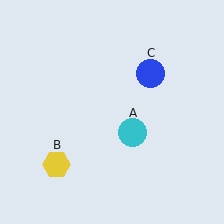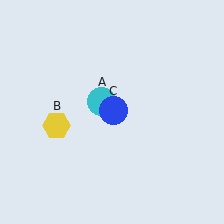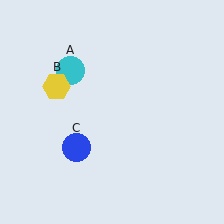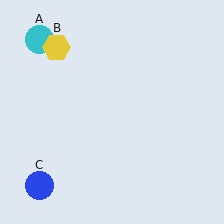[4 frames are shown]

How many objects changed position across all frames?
3 objects changed position: cyan circle (object A), yellow hexagon (object B), blue circle (object C).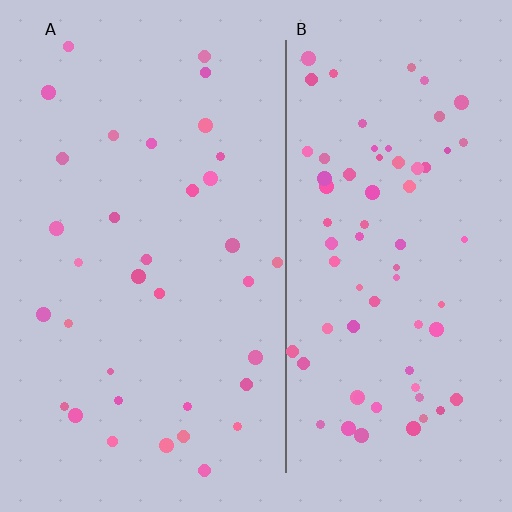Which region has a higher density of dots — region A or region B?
B (the right).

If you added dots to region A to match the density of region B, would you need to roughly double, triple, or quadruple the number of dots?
Approximately double.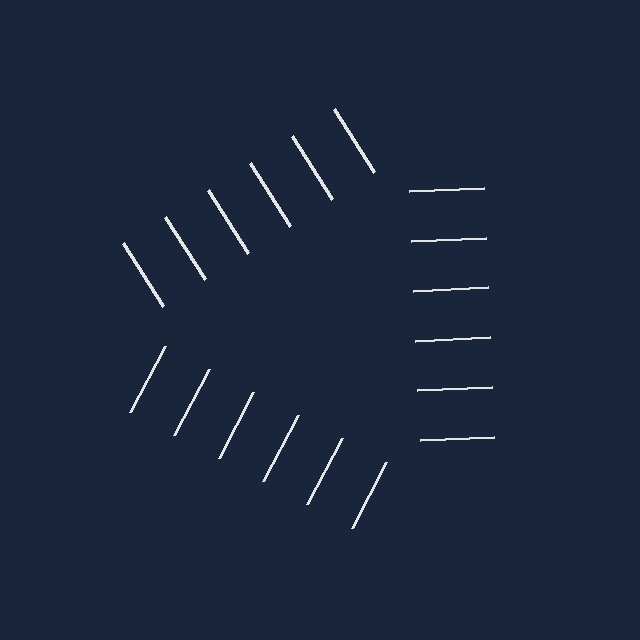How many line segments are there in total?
18 — 6 along each of the 3 edges.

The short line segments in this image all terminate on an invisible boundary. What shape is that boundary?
An illusory triangle — the line segments terminate on its edges but no continuous stroke is drawn.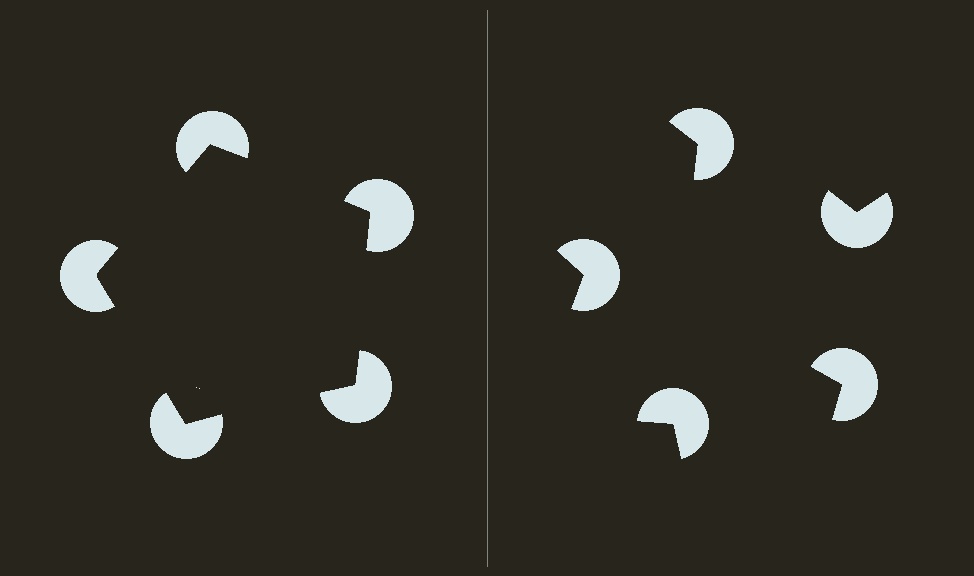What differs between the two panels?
The pac-man discs are positioned identically on both sides; only the wedge orientations differ. On the left they align to a pentagon; on the right they are misaligned.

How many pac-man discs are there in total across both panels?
10 — 5 on each side.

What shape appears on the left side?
An illusory pentagon.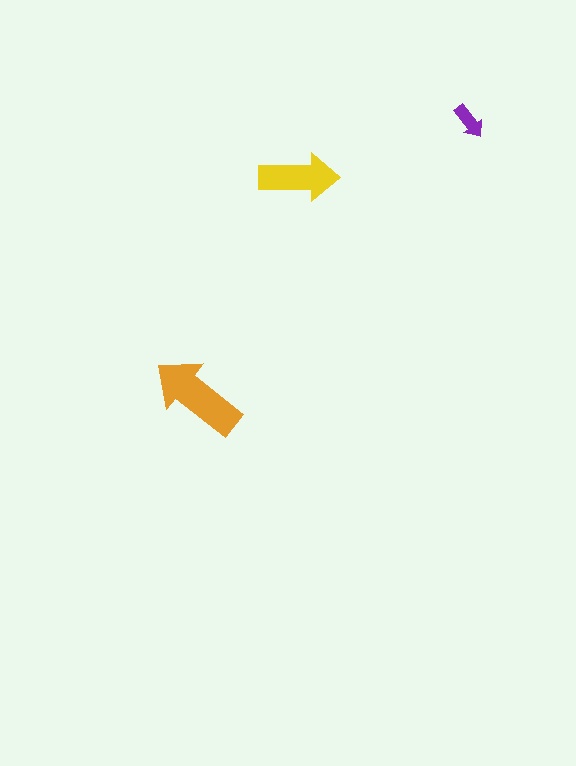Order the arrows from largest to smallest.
the orange one, the yellow one, the purple one.